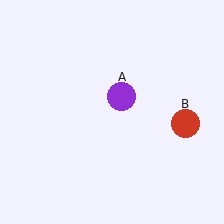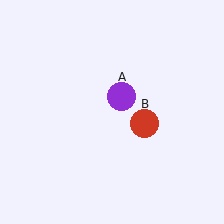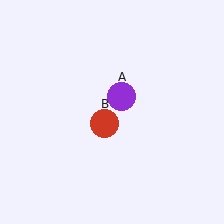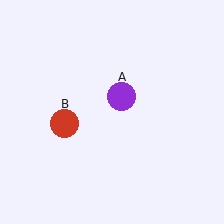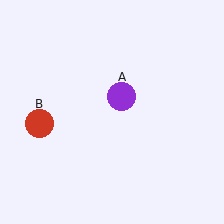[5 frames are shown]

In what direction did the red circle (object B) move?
The red circle (object B) moved left.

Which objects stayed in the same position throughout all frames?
Purple circle (object A) remained stationary.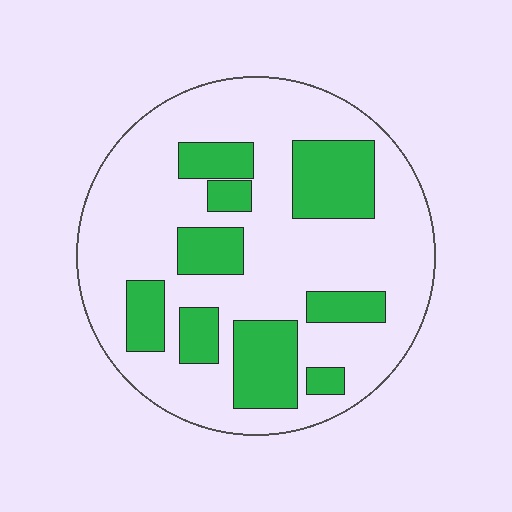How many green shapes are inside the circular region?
9.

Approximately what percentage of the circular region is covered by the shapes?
Approximately 30%.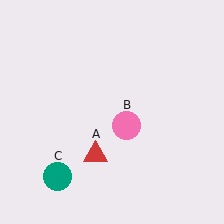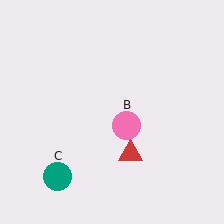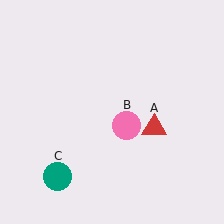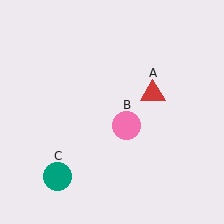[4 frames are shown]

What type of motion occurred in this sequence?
The red triangle (object A) rotated counterclockwise around the center of the scene.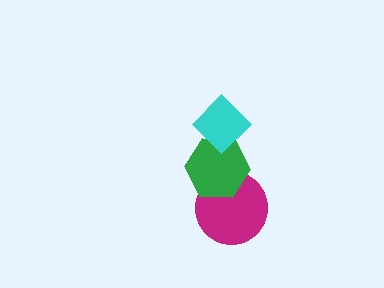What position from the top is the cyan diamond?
The cyan diamond is 1st from the top.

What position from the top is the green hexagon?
The green hexagon is 2nd from the top.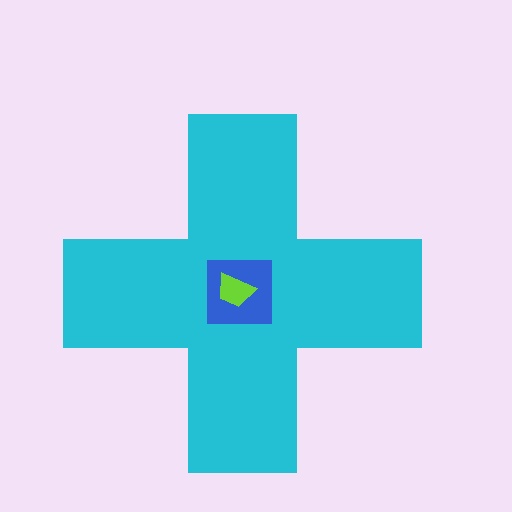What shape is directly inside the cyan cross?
The blue square.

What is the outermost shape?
The cyan cross.